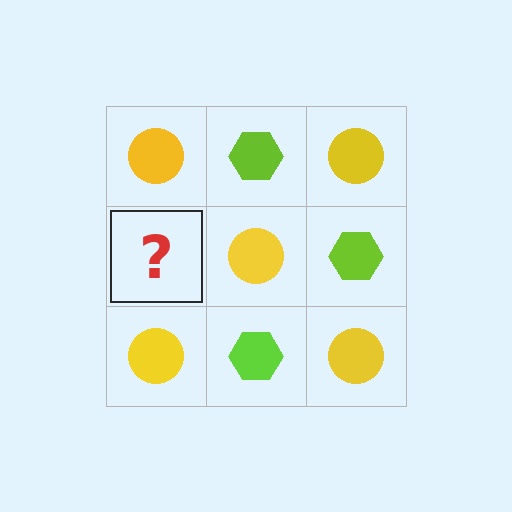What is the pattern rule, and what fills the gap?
The rule is that it alternates yellow circle and lime hexagon in a checkerboard pattern. The gap should be filled with a lime hexagon.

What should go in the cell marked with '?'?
The missing cell should contain a lime hexagon.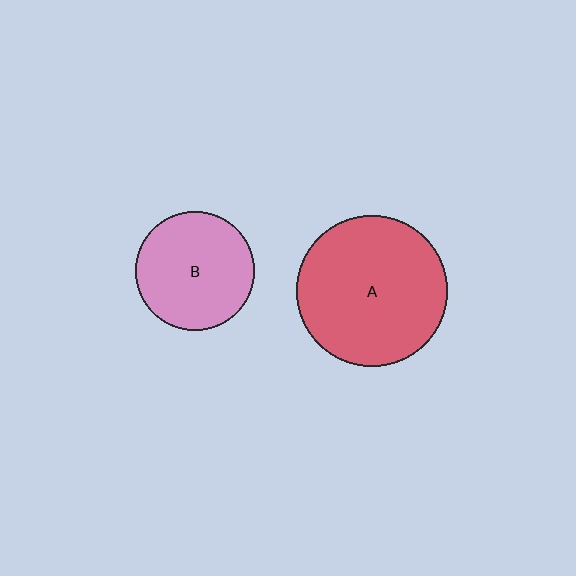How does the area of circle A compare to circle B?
Approximately 1.6 times.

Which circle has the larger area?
Circle A (red).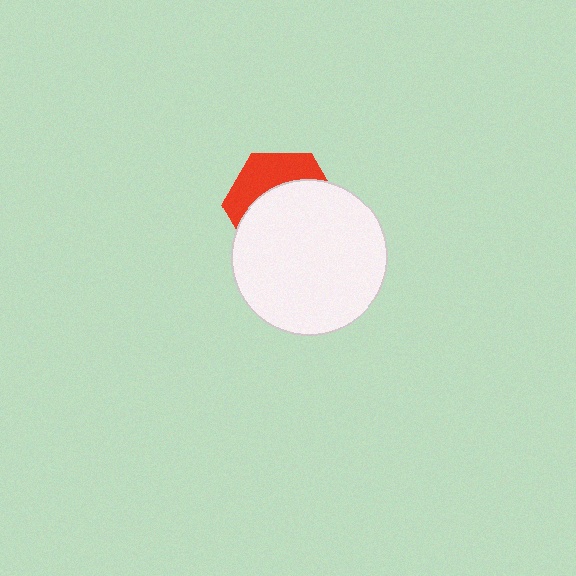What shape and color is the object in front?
The object in front is a white circle.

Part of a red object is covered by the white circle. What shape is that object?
It is a hexagon.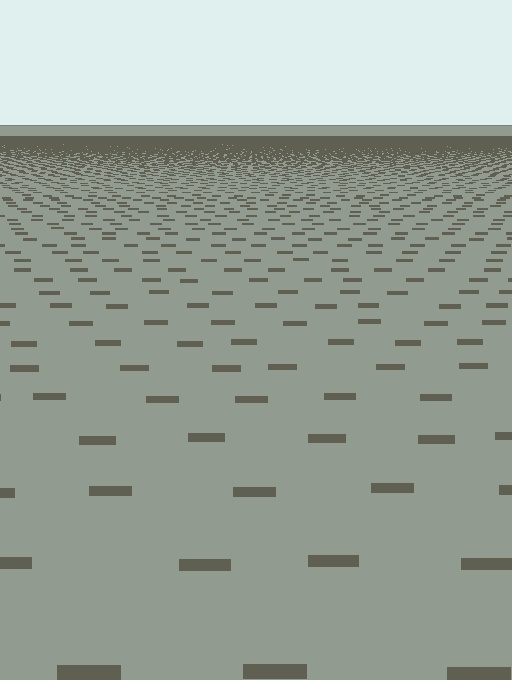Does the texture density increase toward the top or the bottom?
Density increases toward the top.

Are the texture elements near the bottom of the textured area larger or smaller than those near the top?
Larger. Near the bottom, elements are closer to the viewer and appear at a bigger on-screen size.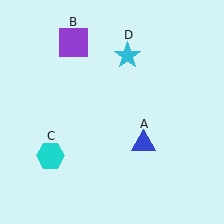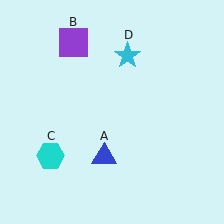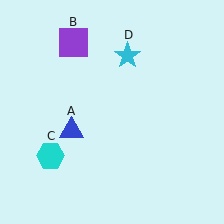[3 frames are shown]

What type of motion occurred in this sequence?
The blue triangle (object A) rotated clockwise around the center of the scene.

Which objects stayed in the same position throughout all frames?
Purple square (object B) and cyan hexagon (object C) and cyan star (object D) remained stationary.